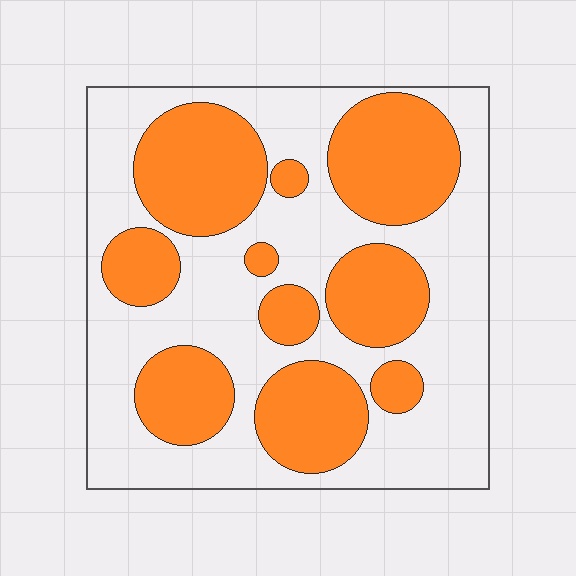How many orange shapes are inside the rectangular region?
10.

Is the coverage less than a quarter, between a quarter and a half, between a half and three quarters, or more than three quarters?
Between a quarter and a half.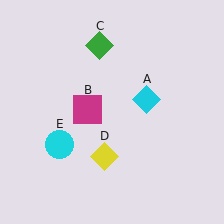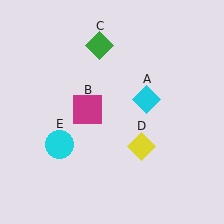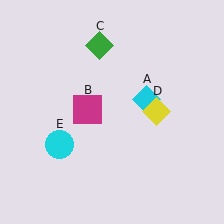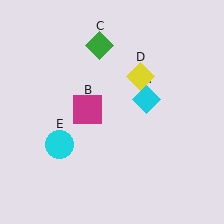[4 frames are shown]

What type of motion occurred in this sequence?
The yellow diamond (object D) rotated counterclockwise around the center of the scene.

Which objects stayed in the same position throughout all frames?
Cyan diamond (object A) and magenta square (object B) and green diamond (object C) and cyan circle (object E) remained stationary.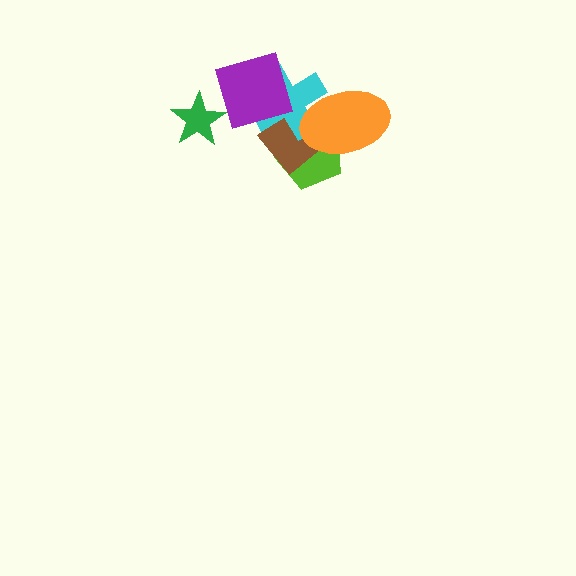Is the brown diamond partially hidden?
Yes, it is partially covered by another shape.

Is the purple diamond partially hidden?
No, no other shape covers it.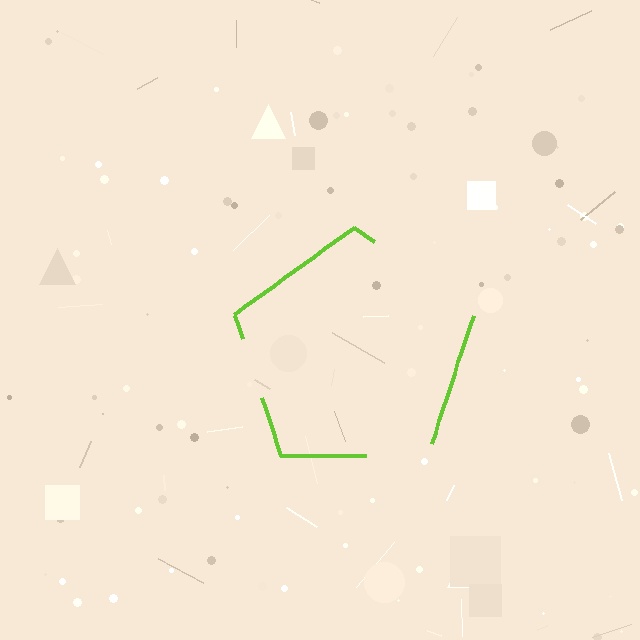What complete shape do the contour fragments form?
The contour fragments form a pentagon.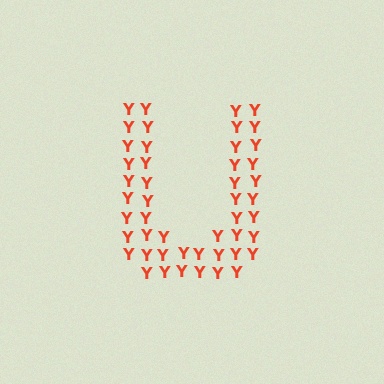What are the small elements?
The small elements are letter Y's.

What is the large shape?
The large shape is the letter U.